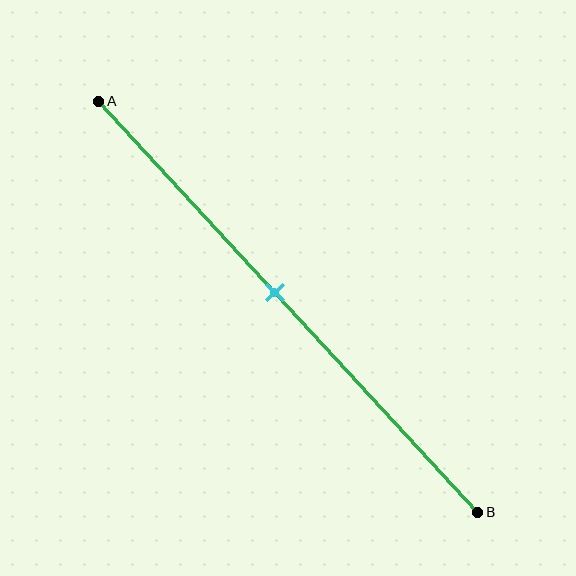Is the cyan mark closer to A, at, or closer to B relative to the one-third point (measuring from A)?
The cyan mark is closer to point B than the one-third point of segment AB.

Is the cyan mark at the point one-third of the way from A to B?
No, the mark is at about 45% from A, not at the 33% one-third point.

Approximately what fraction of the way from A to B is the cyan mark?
The cyan mark is approximately 45% of the way from A to B.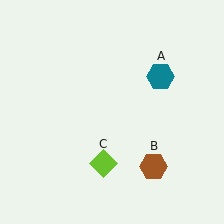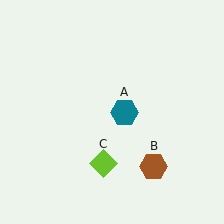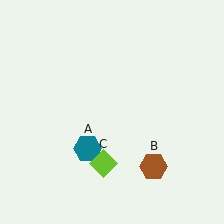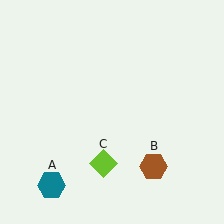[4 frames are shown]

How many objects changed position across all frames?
1 object changed position: teal hexagon (object A).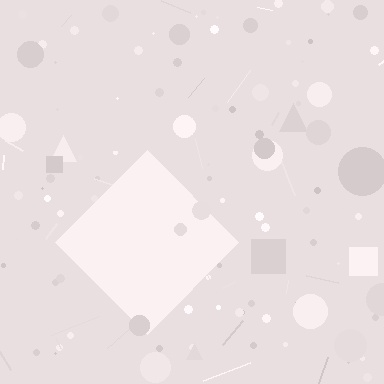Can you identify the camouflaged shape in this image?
The camouflaged shape is a diamond.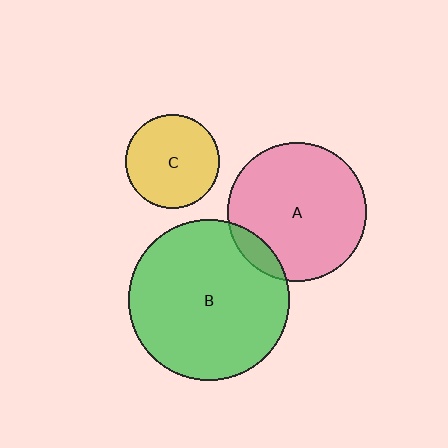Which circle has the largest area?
Circle B (green).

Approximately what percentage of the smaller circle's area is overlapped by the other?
Approximately 10%.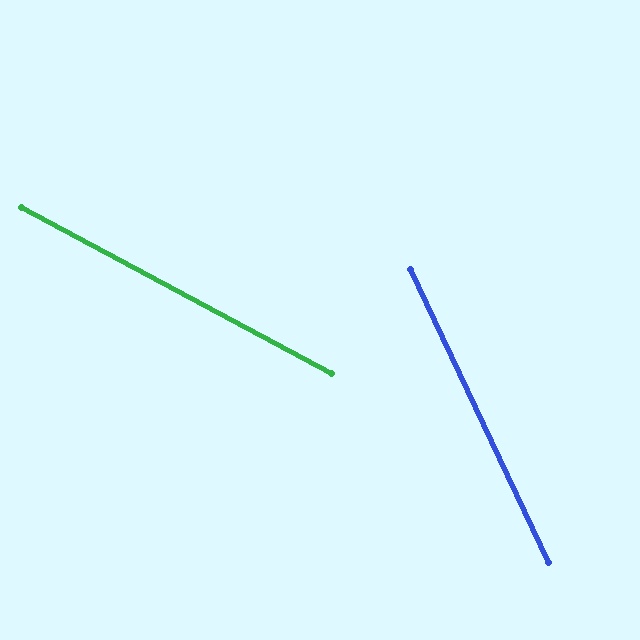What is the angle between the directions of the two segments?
Approximately 36 degrees.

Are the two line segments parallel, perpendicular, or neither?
Neither parallel nor perpendicular — they differ by about 36°.